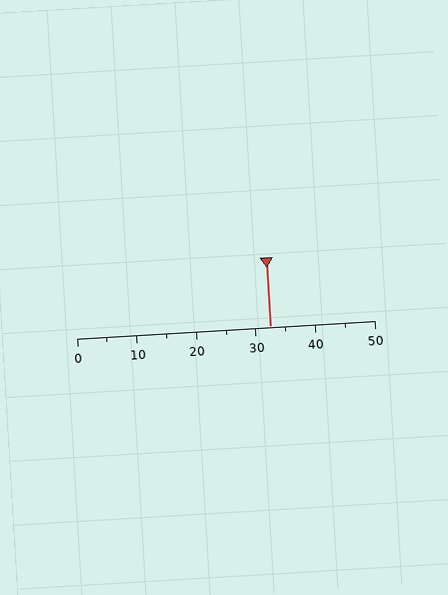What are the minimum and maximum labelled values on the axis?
The axis runs from 0 to 50.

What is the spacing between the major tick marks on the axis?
The major ticks are spaced 10 apart.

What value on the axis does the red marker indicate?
The marker indicates approximately 32.5.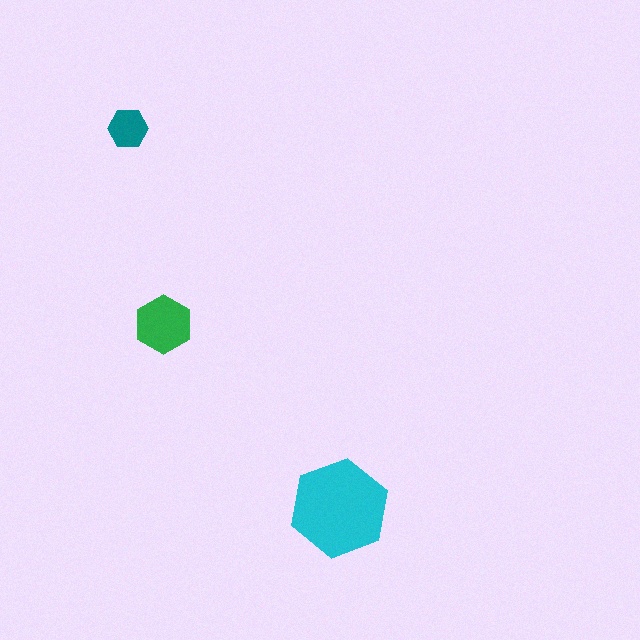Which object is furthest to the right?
The cyan hexagon is rightmost.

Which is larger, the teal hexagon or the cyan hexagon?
The cyan one.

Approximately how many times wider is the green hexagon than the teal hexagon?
About 1.5 times wider.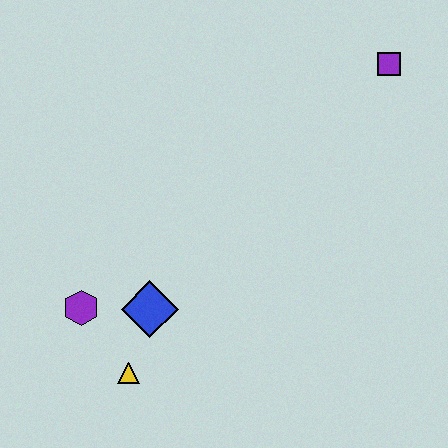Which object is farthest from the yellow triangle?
The purple square is farthest from the yellow triangle.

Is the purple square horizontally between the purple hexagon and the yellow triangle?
No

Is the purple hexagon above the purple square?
No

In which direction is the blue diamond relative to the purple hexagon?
The blue diamond is to the right of the purple hexagon.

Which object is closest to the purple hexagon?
The blue diamond is closest to the purple hexagon.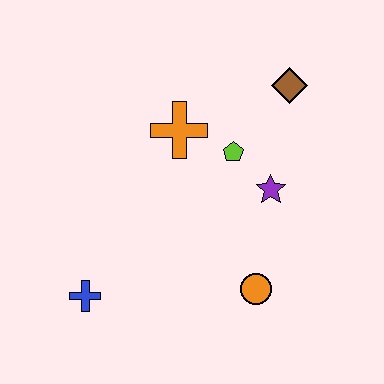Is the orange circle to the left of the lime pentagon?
No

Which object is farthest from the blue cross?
The brown diamond is farthest from the blue cross.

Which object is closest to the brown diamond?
The lime pentagon is closest to the brown diamond.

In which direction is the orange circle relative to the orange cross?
The orange circle is below the orange cross.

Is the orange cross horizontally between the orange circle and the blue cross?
Yes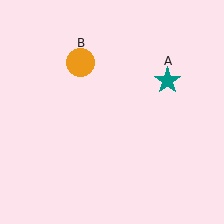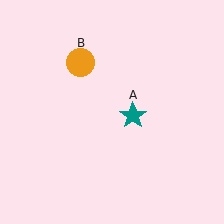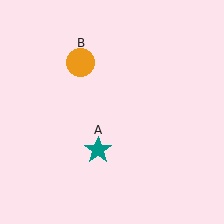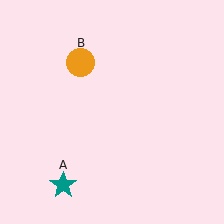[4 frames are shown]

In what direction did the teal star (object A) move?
The teal star (object A) moved down and to the left.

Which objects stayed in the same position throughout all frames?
Orange circle (object B) remained stationary.